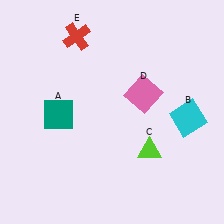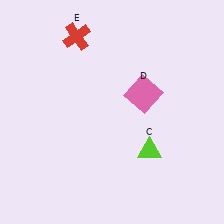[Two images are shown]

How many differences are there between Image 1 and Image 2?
There are 2 differences between the two images.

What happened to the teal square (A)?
The teal square (A) was removed in Image 2. It was in the bottom-left area of Image 1.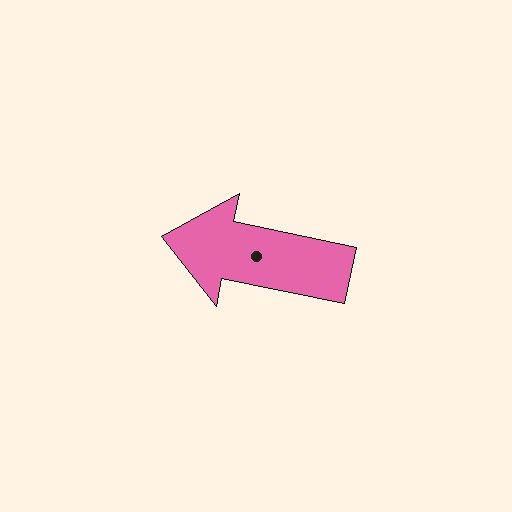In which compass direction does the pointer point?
West.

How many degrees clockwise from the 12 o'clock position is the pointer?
Approximately 282 degrees.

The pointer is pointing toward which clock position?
Roughly 9 o'clock.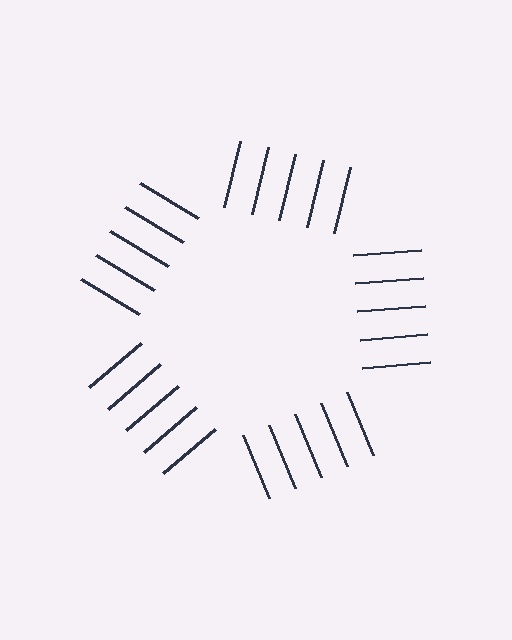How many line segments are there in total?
25 — 5 along each of the 5 edges.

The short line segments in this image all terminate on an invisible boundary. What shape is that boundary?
An illusory pentagon — the line segments terminate on its edges but no continuous stroke is drawn.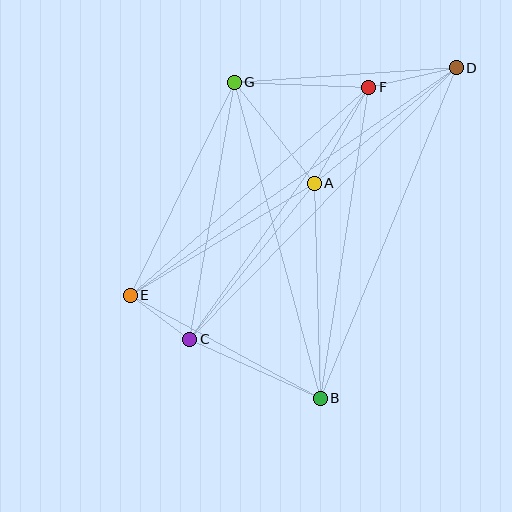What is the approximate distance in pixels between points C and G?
The distance between C and G is approximately 261 pixels.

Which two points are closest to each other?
Points C and E are closest to each other.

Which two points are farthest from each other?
Points D and E are farthest from each other.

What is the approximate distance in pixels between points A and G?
The distance between A and G is approximately 128 pixels.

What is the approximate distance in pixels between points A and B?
The distance between A and B is approximately 215 pixels.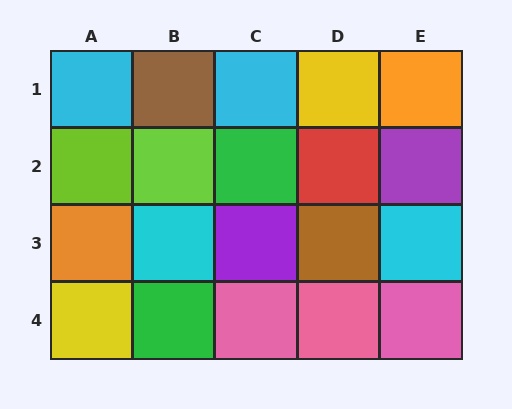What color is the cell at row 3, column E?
Cyan.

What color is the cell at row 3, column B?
Cyan.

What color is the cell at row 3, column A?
Orange.